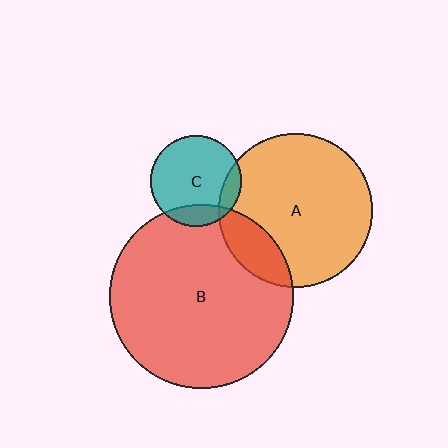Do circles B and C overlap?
Yes.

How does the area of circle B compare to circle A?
Approximately 1.4 times.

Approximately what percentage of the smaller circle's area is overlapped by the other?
Approximately 15%.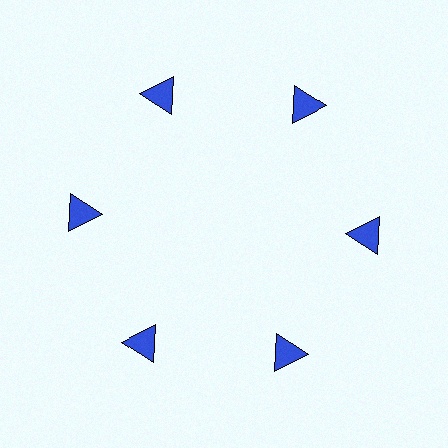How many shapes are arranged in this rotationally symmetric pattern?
There are 6 shapes, arranged in 6 groups of 1.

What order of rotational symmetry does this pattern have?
This pattern has 6-fold rotational symmetry.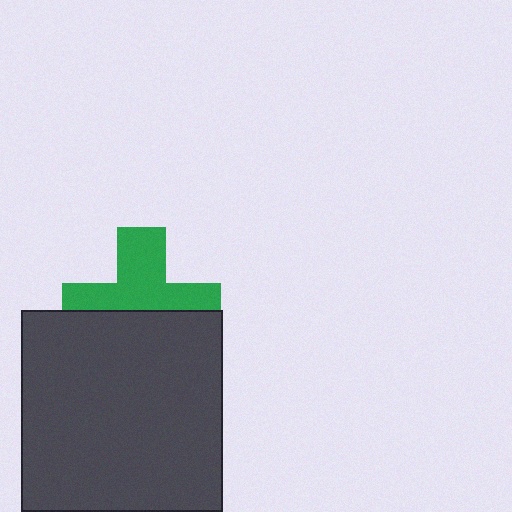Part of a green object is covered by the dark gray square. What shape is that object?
It is a cross.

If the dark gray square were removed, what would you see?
You would see the complete green cross.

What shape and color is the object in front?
The object in front is a dark gray square.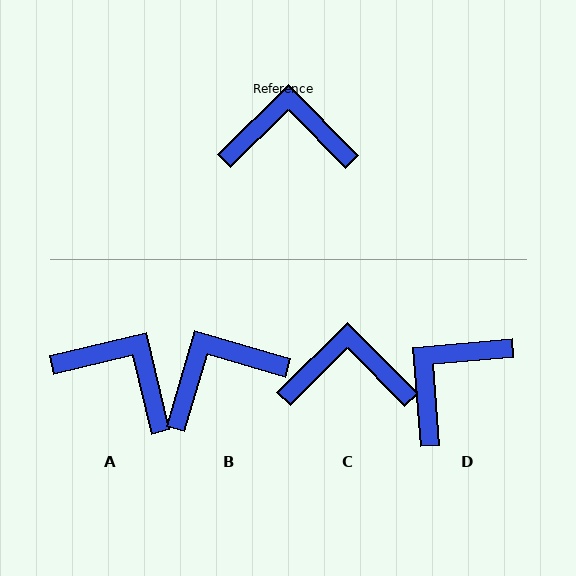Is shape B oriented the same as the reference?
No, it is off by about 29 degrees.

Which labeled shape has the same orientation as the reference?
C.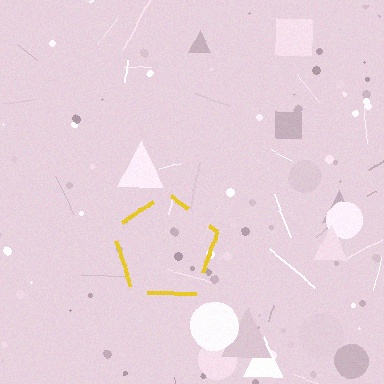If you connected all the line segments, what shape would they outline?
They would outline a pentagon.